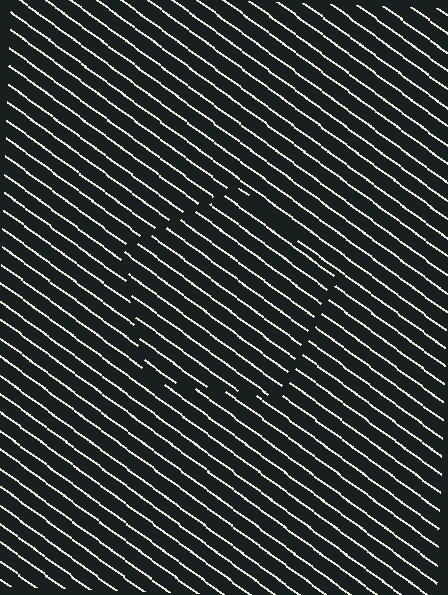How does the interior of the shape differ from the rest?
The interior of the shape contains the same grating, shifted by half a period — the contour is defined by the phase discontinuity where line-ends from the inner and outer gratings abut.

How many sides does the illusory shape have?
5 sides — the line-ends trace a pentagon.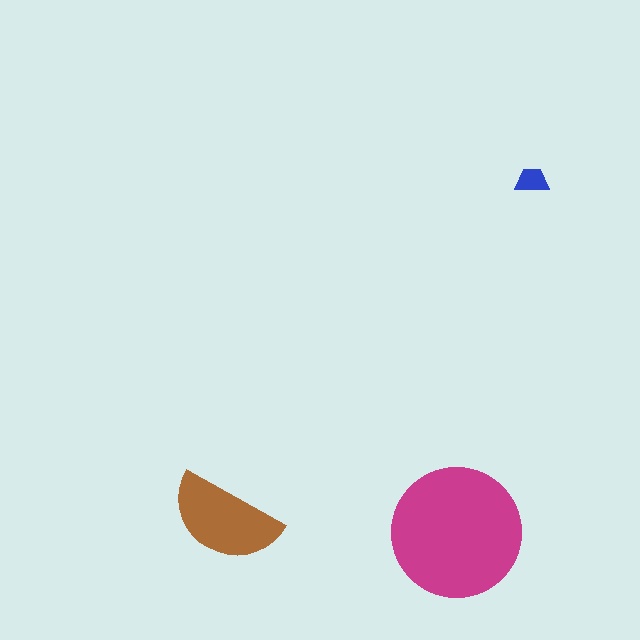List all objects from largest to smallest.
The magenta circle, the brown semicircle, the blue trapezoid.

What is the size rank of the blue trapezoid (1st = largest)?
3rd.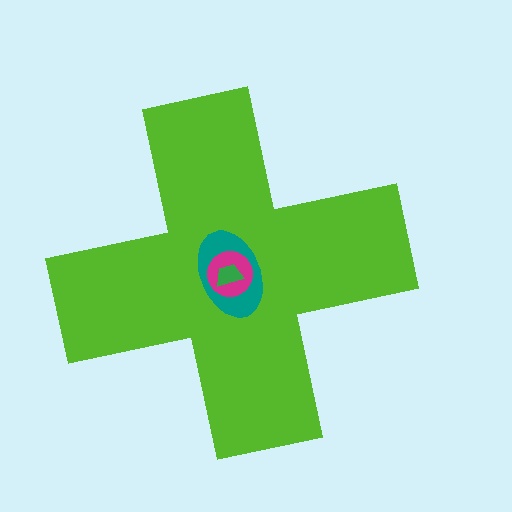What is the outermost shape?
The lime cross.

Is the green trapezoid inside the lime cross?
Yes.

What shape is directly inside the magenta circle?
The green trapezoid.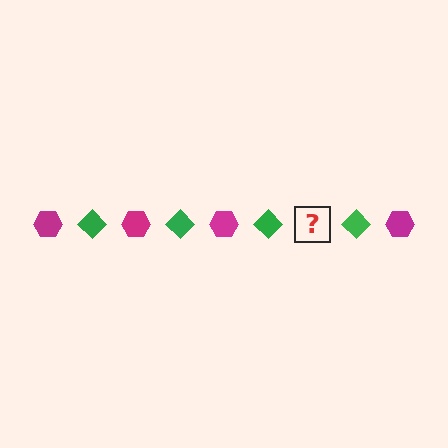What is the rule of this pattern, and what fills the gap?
The rule is that the pattern alternates between magenta hexagon and green diamond. The gap should be filled with a magenta hexagon.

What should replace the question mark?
The question mark should be replaced with a magenta hexagon.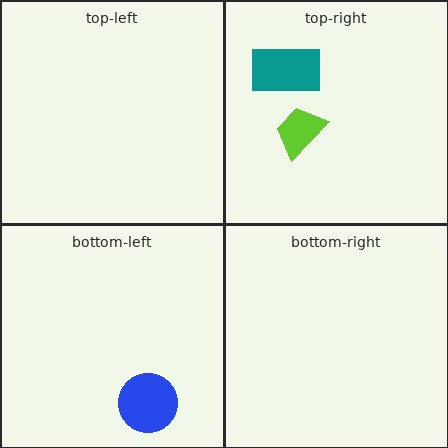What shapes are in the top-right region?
The teal rectangle, the lime trapezoid.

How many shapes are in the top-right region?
2.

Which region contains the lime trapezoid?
The top-right region.